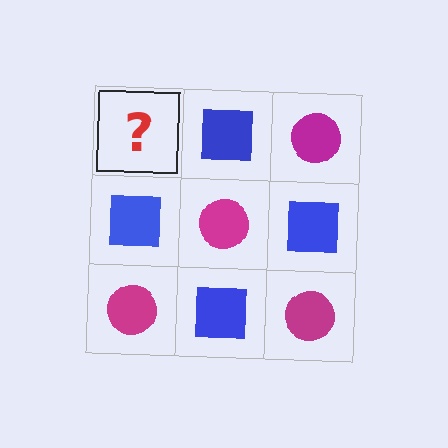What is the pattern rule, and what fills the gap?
The rule is that it alternates magenta circle and blue square in a checkerboard pattern. The gap should be filled with a magenta circle.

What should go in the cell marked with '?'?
The missing cell should contain a magenta circle.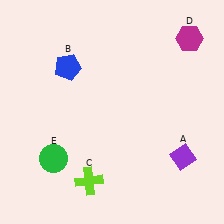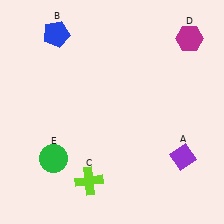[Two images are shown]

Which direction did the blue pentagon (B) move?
The blue pentagon (B) moved up.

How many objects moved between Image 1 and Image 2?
1 object moved between the two images.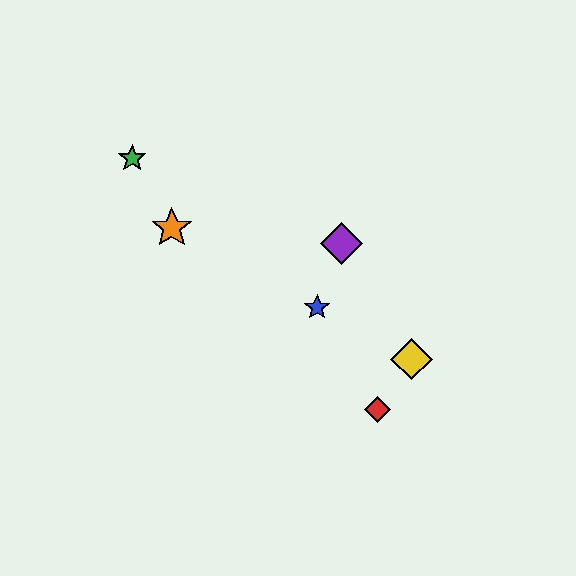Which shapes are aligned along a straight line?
The blue star, the yellow diamond, the orange star are aligned along a straight line.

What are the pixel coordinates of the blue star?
The blue star is at (317, 307).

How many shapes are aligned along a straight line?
3 shapes (the blue star, the yellow diamond, the orange star) are aligned along a straight line.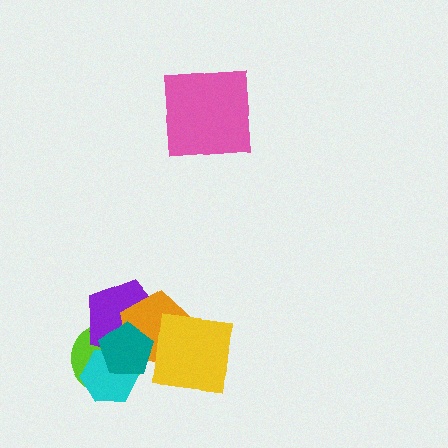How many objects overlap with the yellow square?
1 object overlaps with the yellow square.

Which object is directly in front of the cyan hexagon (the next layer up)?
The purple pentagon is directly in front of the cyan hexagon.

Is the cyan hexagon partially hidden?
Yes, it is partially covered by another shape.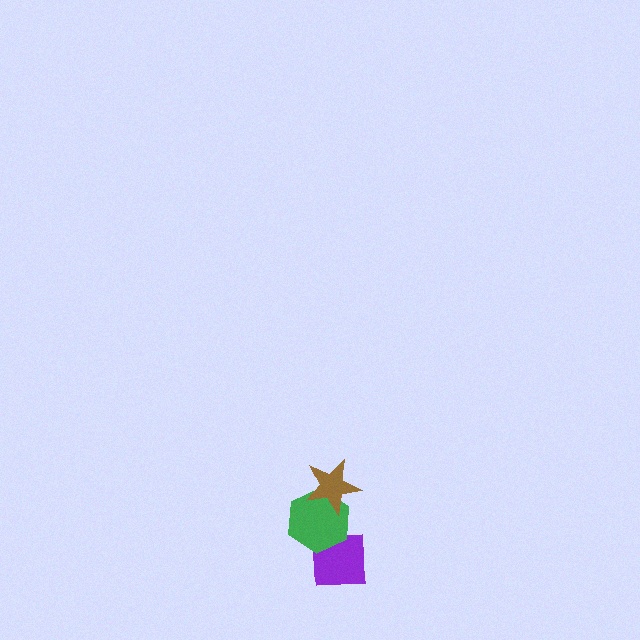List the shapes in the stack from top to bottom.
From top to bottom: the brown star, the green hexagon, the purple square.